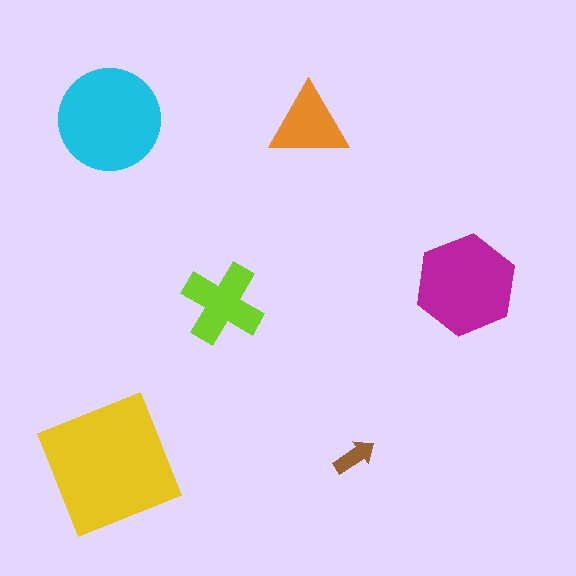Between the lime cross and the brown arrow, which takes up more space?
The lime cross.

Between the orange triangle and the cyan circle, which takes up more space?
The cyan circle.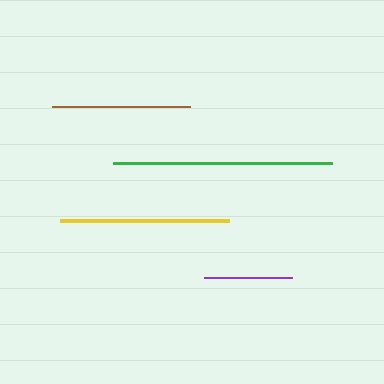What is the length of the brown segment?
The brown segment is approximately 138 pixels long.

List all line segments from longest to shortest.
From longest to shortest: green, yellow, brown, purple.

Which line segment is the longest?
The green line is the longest at approximately 219 pixels.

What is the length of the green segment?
The green segment is approximately 219 pixels long.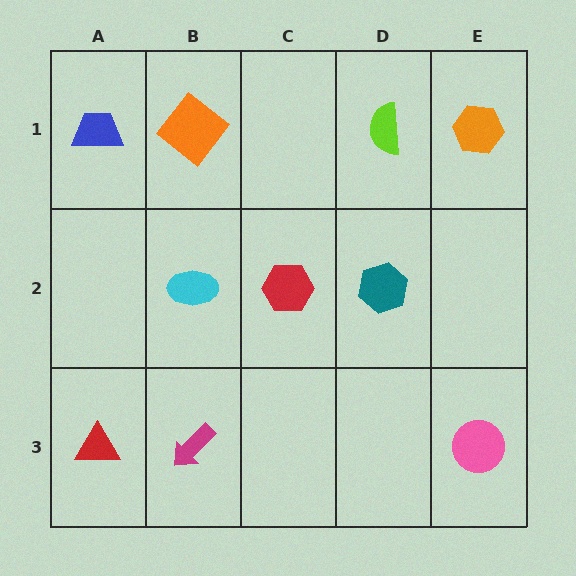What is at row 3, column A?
A red triangle.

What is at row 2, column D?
A teal hexagon.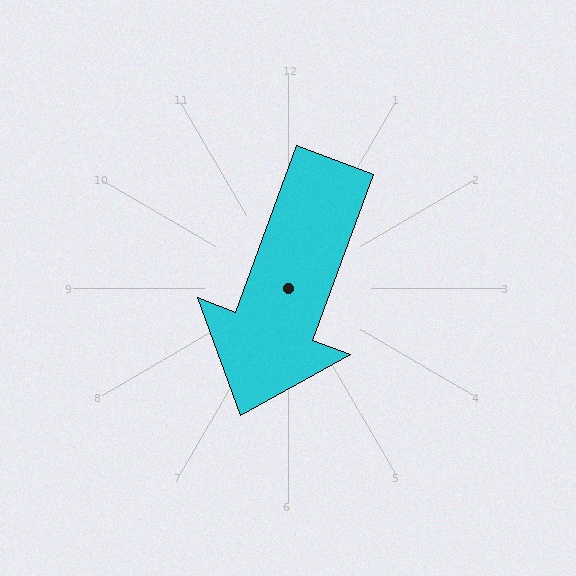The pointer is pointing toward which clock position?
Roughly 7 o'clock.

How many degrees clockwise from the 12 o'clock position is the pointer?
Approximately 200 degrees.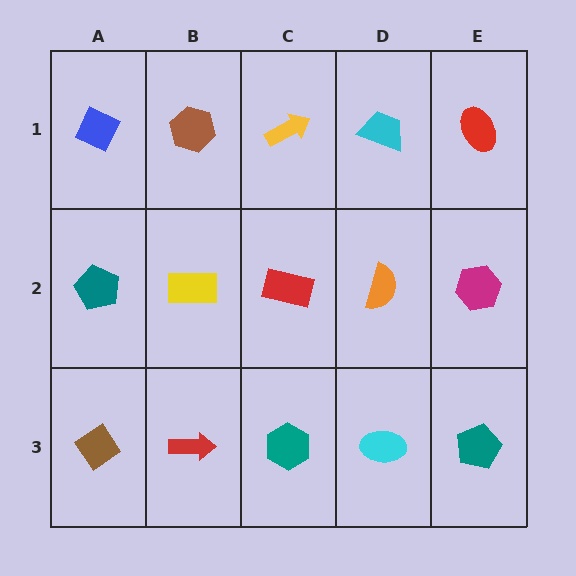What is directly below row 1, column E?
A magenta hexagon.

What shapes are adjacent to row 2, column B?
A brown hexagon (row 1, column B), a red arrow (row 3, column B), a teal pentagon (row 2, column A), a red rectangle (row 2, column C).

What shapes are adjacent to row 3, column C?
A red rectangle (row 2, column C), a red arrow (row 3, column B), a cyan ellipse (row 3, column D).